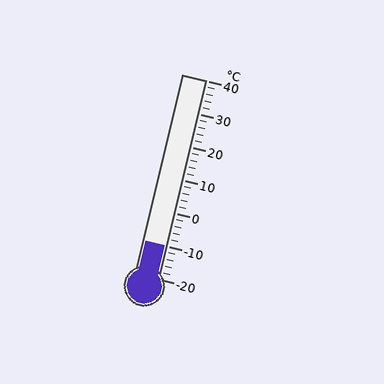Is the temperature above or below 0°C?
The temperature is below 0°C.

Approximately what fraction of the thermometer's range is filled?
The thermometer is filled to approximately 15% of its range.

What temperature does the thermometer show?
The thermometer shows approximately -10°C.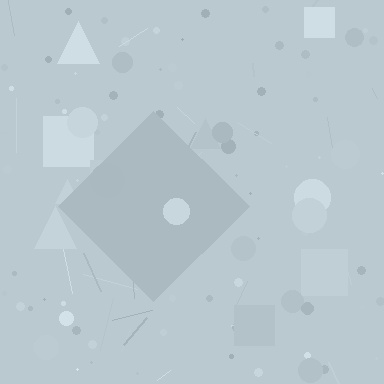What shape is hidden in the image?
A diamond is hidden in the image.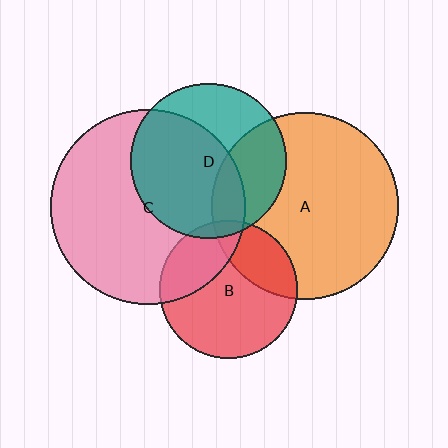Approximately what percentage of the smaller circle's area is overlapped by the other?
Approximately 30%.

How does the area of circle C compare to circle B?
Approximately 2.0 times.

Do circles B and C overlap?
Yes.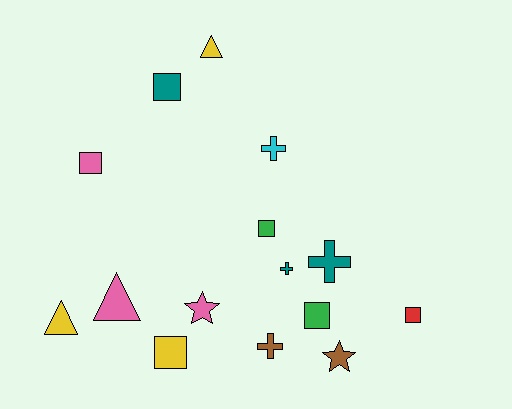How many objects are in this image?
There are 15 objects.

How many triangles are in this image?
There are 3 triangles.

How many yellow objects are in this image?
There are 3 yellow objects.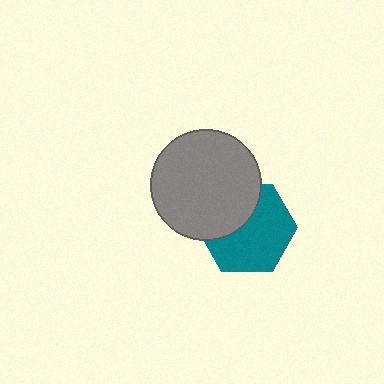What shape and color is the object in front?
The object in front is a gray circle.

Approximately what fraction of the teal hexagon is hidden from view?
Roughly 37% of the teal hexagon is hidden behind the gray circle.